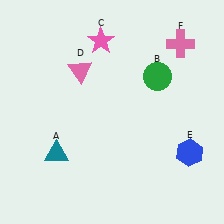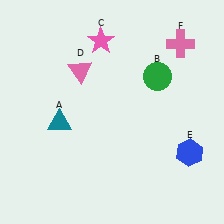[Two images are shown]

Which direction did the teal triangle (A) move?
The teal triangle (A) moved up.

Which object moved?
The teal triangle (A) moved up.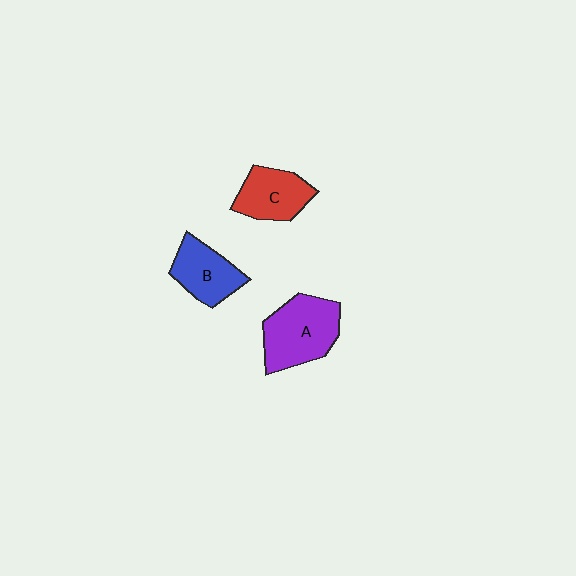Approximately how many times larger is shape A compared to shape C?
Approximately 1.4 times.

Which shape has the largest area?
Shape A (purple).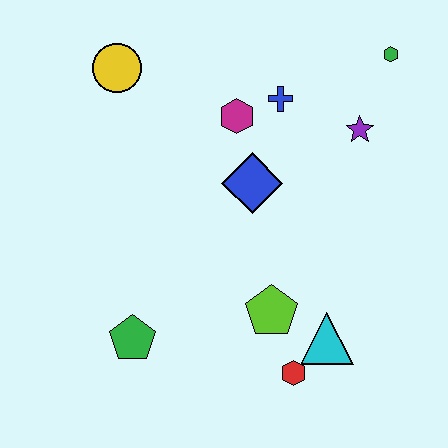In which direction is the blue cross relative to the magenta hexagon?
The blue cross is to the right of the magenta hexagon.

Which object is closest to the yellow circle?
The magenta hexagon is closest to the yellow circle.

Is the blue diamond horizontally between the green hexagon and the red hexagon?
No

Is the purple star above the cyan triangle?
Yes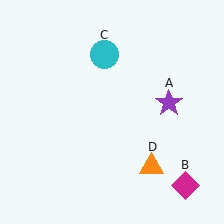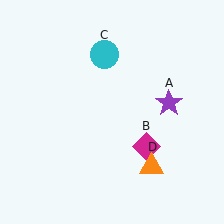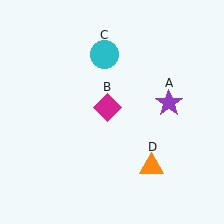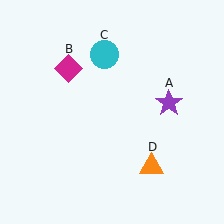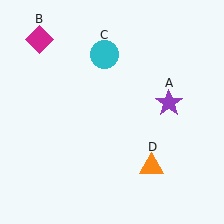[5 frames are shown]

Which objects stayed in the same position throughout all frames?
Purple star (object A) and cyan circle (object C) and orange triangle (object D) remained stationary.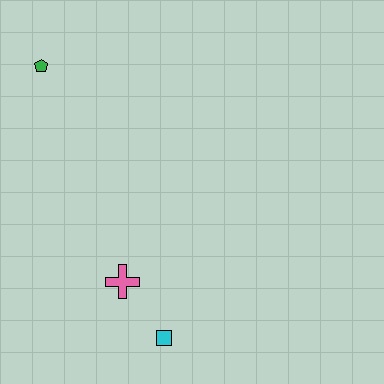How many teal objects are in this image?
There are no teal objects.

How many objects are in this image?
There are 3 objects.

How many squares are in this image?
There is 1 square.